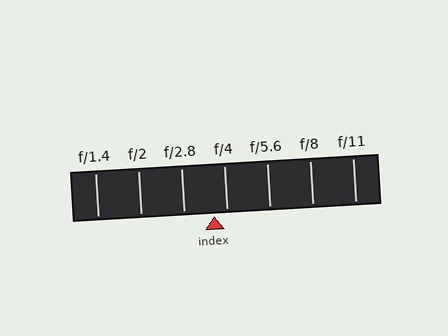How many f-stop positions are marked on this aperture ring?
There are 7 f-stop positions marked.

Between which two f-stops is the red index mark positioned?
The index mark is between f/2.8 and f/4.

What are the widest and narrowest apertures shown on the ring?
The widest aperture shown is f/1.4 and the narrowest is f/11.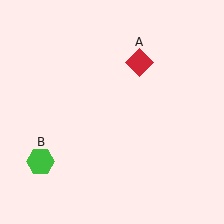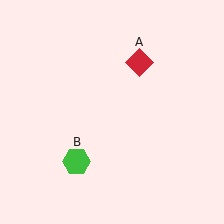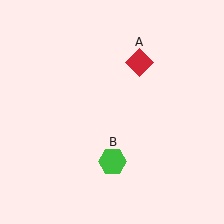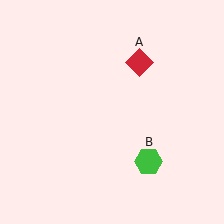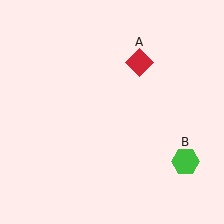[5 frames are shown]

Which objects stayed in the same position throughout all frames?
Red diamond (object A) remained stationary.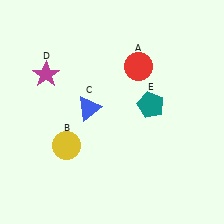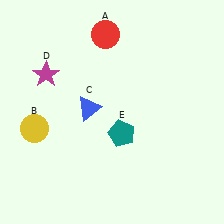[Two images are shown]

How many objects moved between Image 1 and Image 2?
3 objects moved between the two images.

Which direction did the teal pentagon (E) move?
The teal pentagon (E) moved left.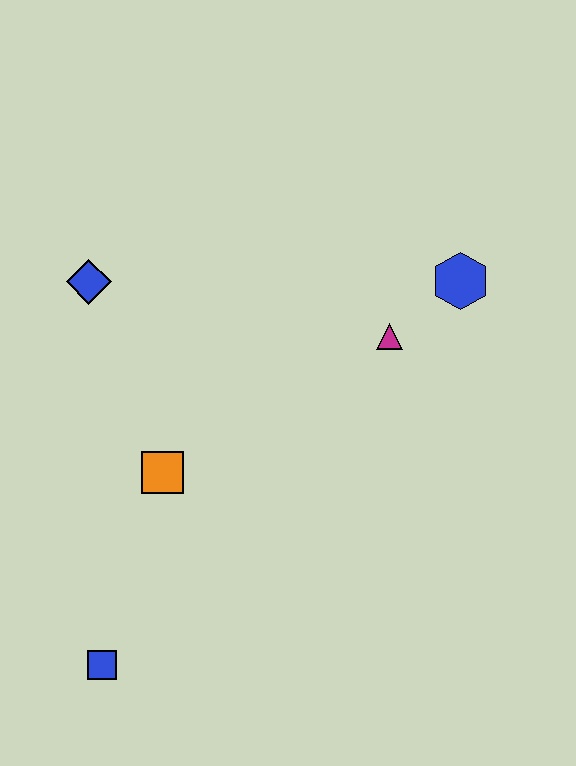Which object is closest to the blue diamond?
The orange square is closest to the blue diamond.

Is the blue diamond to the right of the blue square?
No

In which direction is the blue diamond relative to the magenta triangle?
The blue diamond is to the left of the magenta triangle.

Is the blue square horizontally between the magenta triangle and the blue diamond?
Yes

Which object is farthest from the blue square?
The blue hexagon is farthest from the blue square.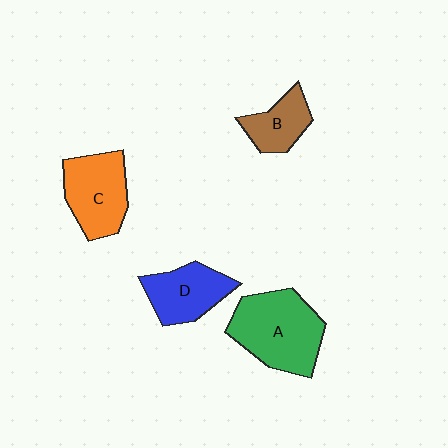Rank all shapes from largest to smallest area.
From largest to smallest: A (green), C (orange), D (blue), B (brown).